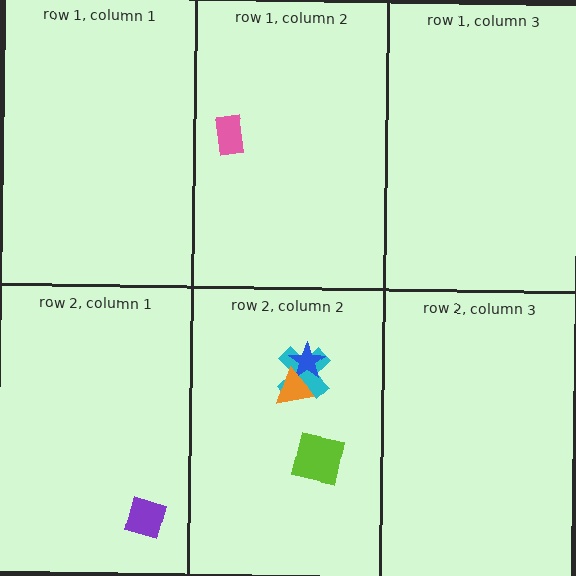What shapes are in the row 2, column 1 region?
The purple diamond.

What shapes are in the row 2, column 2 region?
The cyan cross, the blue star, the lime square, the orange triangle.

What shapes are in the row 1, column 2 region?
The pink rectangle.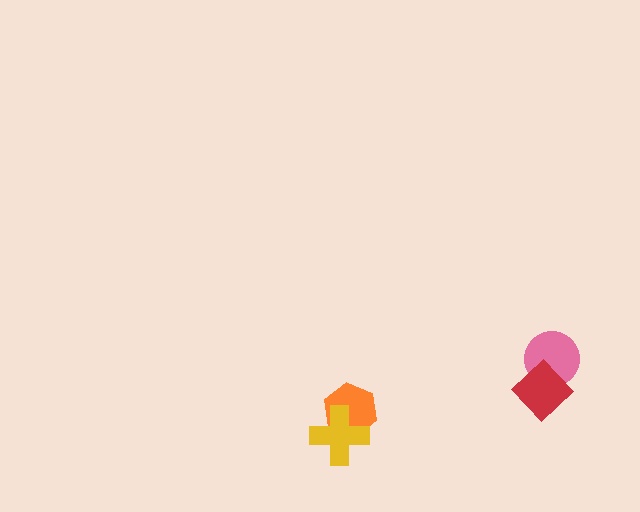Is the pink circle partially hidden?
Yes, it is partially covered by another shape.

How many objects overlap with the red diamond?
1 object overlaps with the red diamond.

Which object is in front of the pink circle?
The red diamond is in front of the pink circle.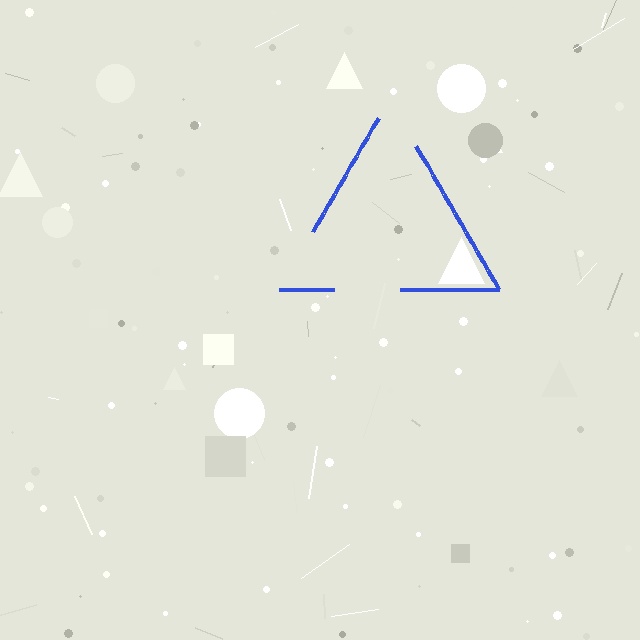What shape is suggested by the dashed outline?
The dashed outline suggests a triangle.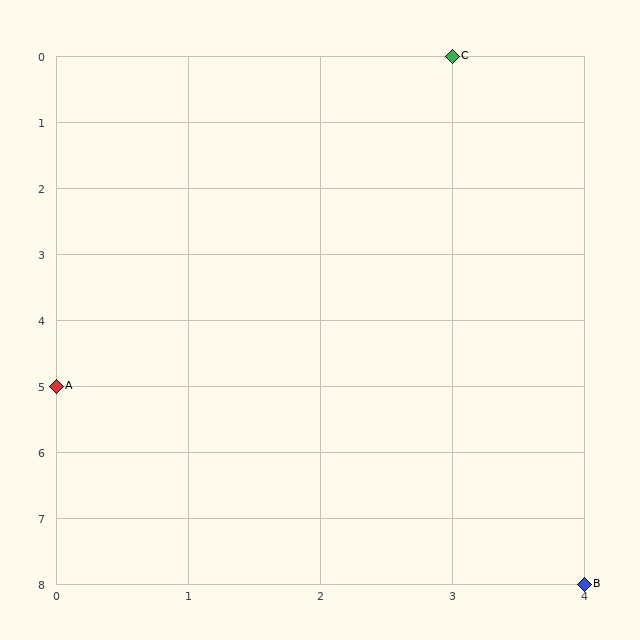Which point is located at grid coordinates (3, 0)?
Point C is at (3, 0).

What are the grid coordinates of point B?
Point B is at grid coordinates (4, 8).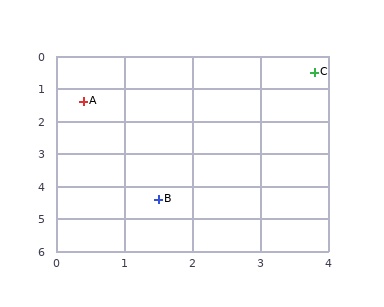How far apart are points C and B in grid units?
Points C and B are about 4.5 grid units apart.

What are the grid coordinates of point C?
Point C is at approximately (3.8, 0.5).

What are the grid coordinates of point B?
Point B is at approximately (1.5, 4.4).